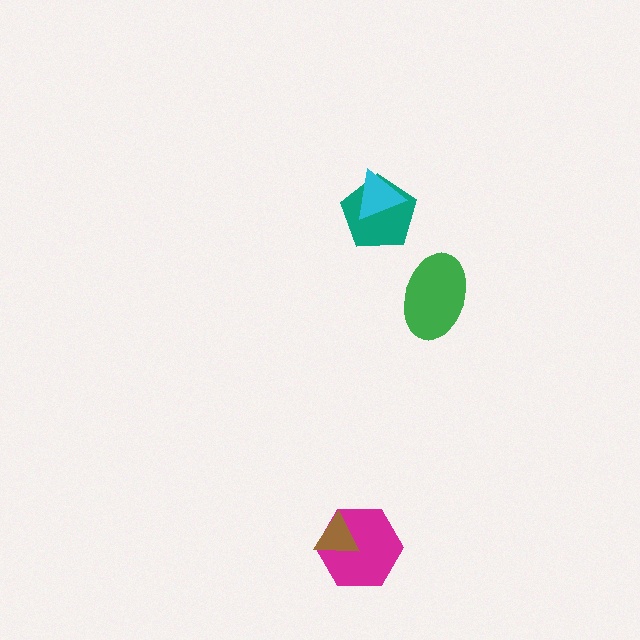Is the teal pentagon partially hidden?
Yes, it is partially covered by another shape.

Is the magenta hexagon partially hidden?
Yes, it is partially covered by another shape.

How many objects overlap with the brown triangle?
1 object overlaps with the brown triangle.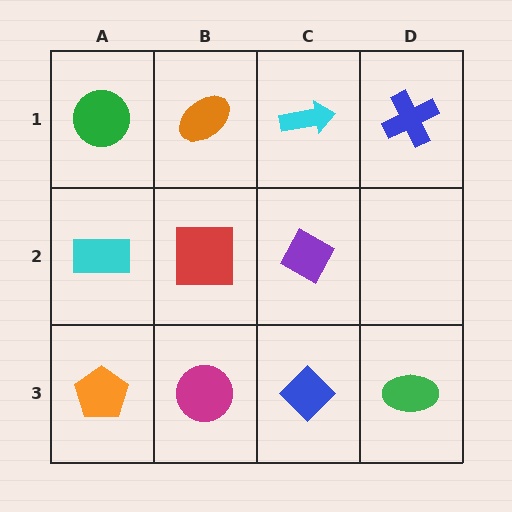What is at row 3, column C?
A blue diamond.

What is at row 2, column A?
A cyan rectangle.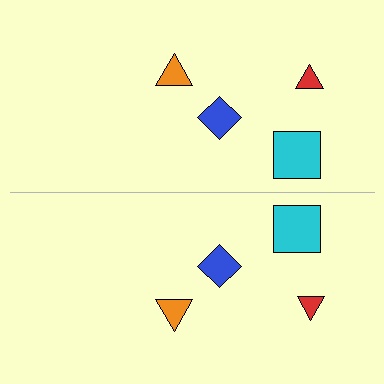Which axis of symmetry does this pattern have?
The pattern has a horizontal axis of symmetry running through the center of the image.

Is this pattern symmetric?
Yes, this pattern has bilateral (reflection) symmetry.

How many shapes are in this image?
There are 8 shapes in this image.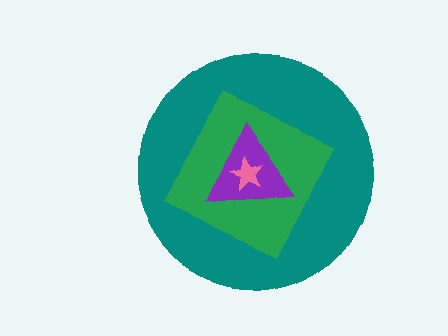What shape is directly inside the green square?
The purple triangle.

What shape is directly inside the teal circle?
The green square.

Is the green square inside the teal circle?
Yes.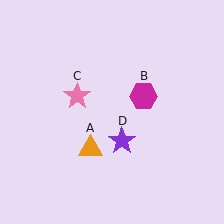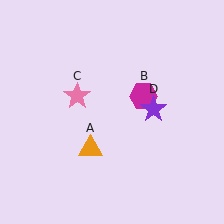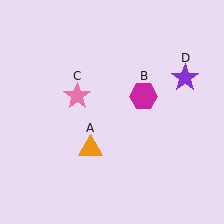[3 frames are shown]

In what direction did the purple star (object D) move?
The purple star (object D) moved up and to the right.